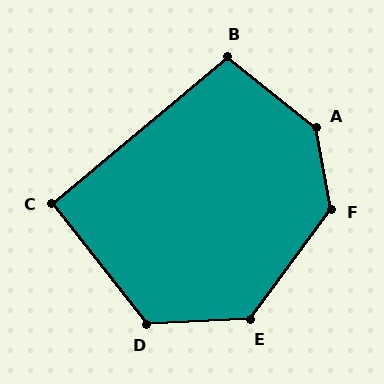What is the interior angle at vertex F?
Approximately 134 degrees (obtuse).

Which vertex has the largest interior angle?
A, at approximately 139 degrees.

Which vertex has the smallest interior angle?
C, at approximately 92 degrees.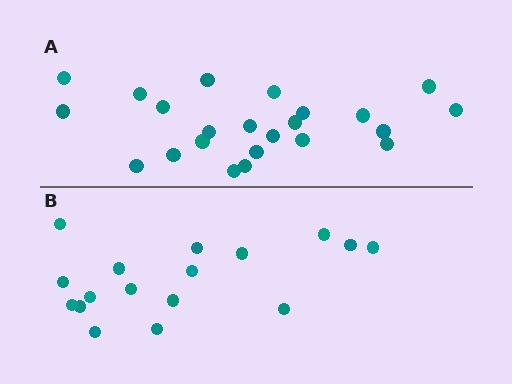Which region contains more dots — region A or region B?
Region A (the top region) has more dots.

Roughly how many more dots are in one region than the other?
Region A has about 6 more dots than region B.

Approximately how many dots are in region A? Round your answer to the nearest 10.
About 20 dots. (The exact count is 23, which rounds to 20.)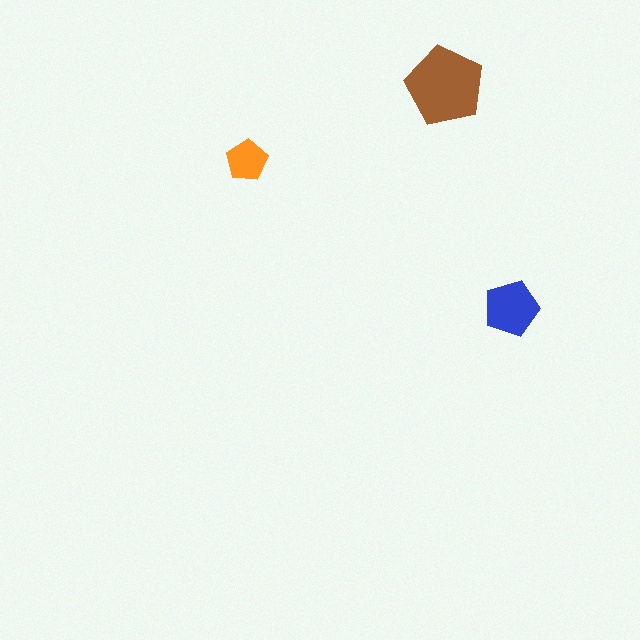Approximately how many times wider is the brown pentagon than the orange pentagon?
About 2 times wider.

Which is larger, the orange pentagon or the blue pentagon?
The blue one.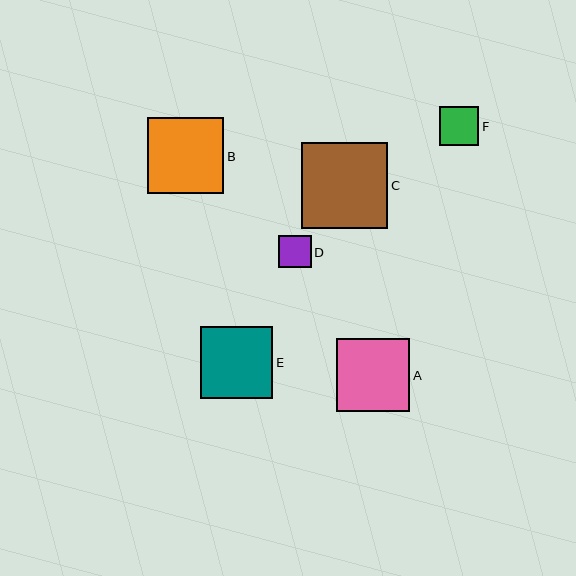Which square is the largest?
Square C is the largest with a size of approximately 86 pixels.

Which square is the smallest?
Square D is the smallest with a size of approximately 33 pixels.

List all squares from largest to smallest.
From largest to smallest: C, B, A, E, F, D.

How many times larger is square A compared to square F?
Square A is approximately 1.9 times the size of square F.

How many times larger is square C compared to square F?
Square C is approximately 2.2 times the size of square F.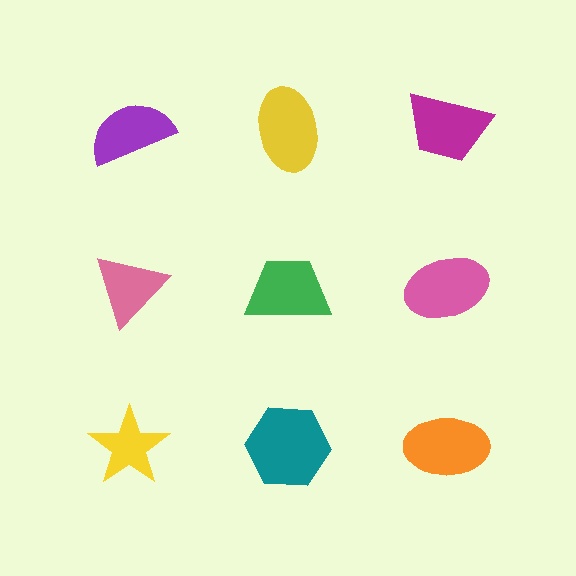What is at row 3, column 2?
A teal hexagon.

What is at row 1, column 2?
A yellow ellipse.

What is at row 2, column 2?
A green trapezoid.